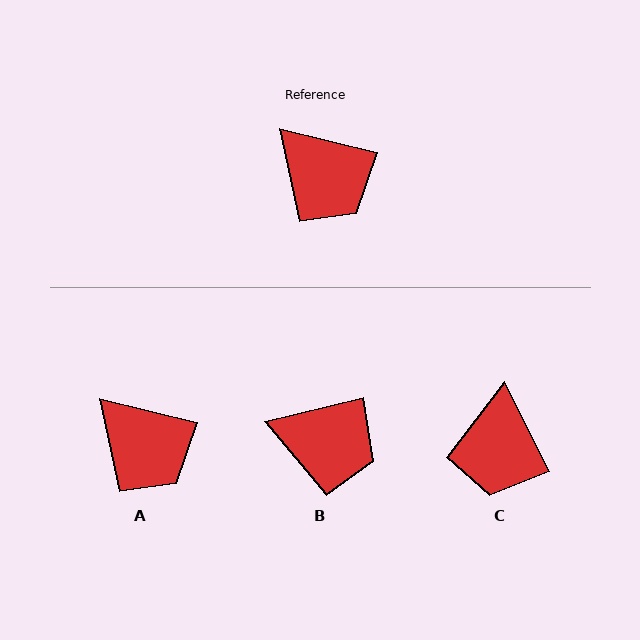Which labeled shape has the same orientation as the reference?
A.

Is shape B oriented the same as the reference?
No, it is off by about 27 degrees.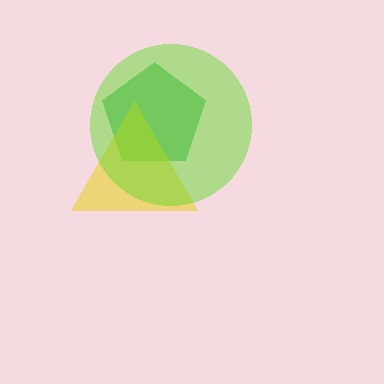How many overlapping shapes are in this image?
There are 3 overlapping shapes in the image.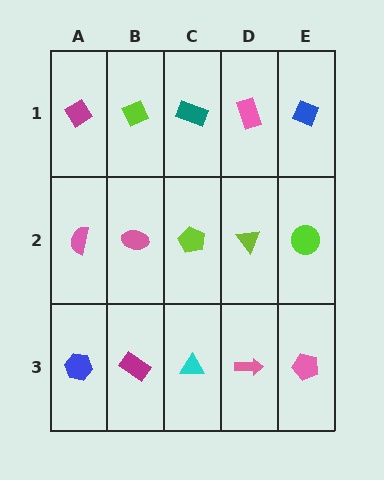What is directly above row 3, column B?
A pink ellipse.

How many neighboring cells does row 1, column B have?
3.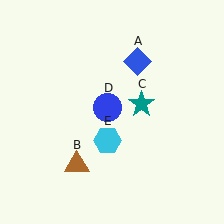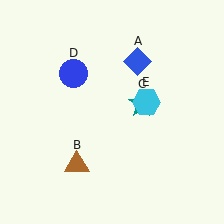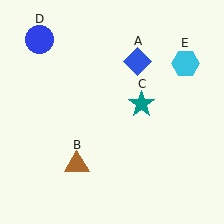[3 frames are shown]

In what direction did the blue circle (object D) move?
The blue circle (object D) moved up and to the left.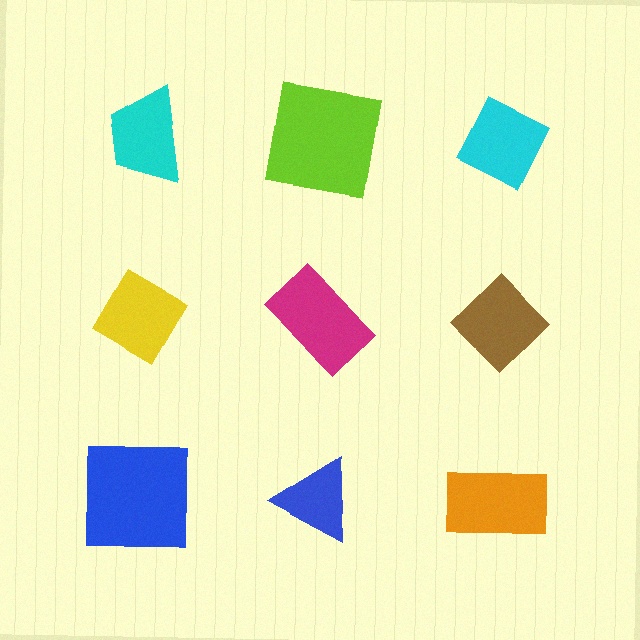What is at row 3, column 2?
A blue triangle.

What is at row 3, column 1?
A blue square.